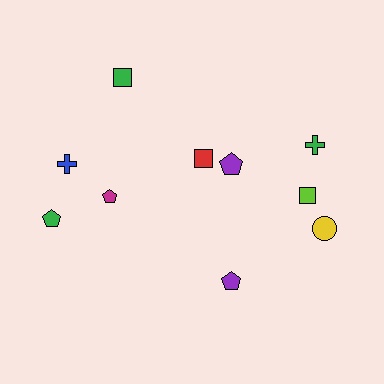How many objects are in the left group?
There are 6 objects.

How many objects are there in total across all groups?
There are 10 objects.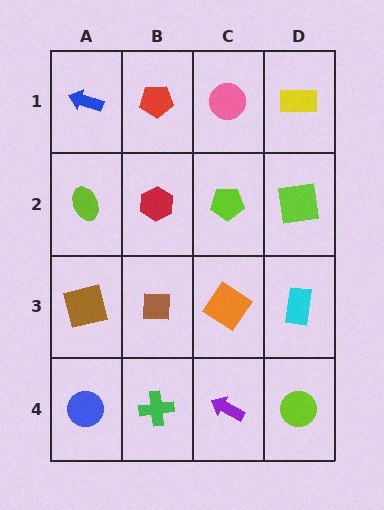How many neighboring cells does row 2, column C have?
4.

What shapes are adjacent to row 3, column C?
A lime pentagon (row 2, column C), a purple arrow (row 4, column C), a brown square (row 3, column B), a cyan rectangle (row 3, column D).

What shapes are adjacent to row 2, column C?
A pink circle (row 1, column C), an orange diamond (row 3, column C), a red hexagon (row 2, column B), a lime square (row 2, column D).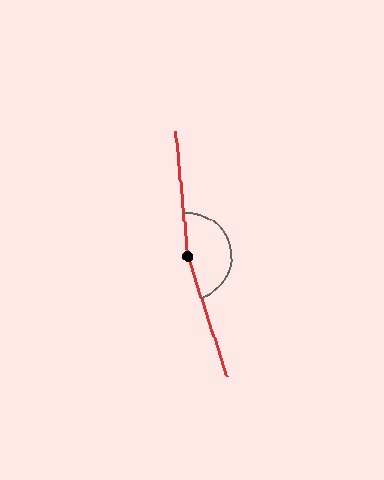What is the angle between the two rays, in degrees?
Approximately 167 degrees.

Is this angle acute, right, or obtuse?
It is obtuse.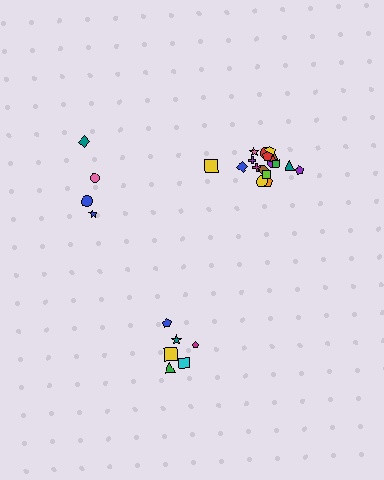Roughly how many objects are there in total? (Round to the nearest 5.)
Roughly 30 objects in total.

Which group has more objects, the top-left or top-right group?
The top-right group.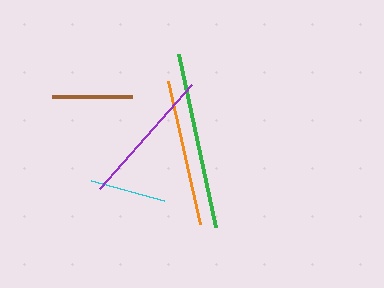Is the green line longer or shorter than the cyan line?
The green line is longer than the cyan line.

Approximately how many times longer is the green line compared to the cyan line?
The green line is approximately 2.4 times the length of the cyan line.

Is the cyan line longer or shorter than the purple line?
The purple line is longer than the cyan line.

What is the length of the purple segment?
The purple segment is approximately 139 pixels long.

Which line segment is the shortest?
The cyan line is the shortest at approximately 75 pixels.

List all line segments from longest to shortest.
From longest to shortest: green, orange, purple, brown, cyan.